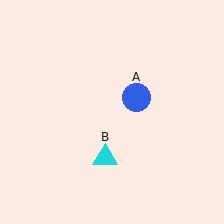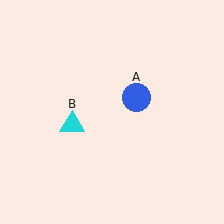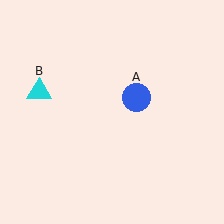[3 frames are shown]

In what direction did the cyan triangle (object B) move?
The cyan triangle (object B) moved up and to the left.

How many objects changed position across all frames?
1 object changed position: cyan triangle (object B).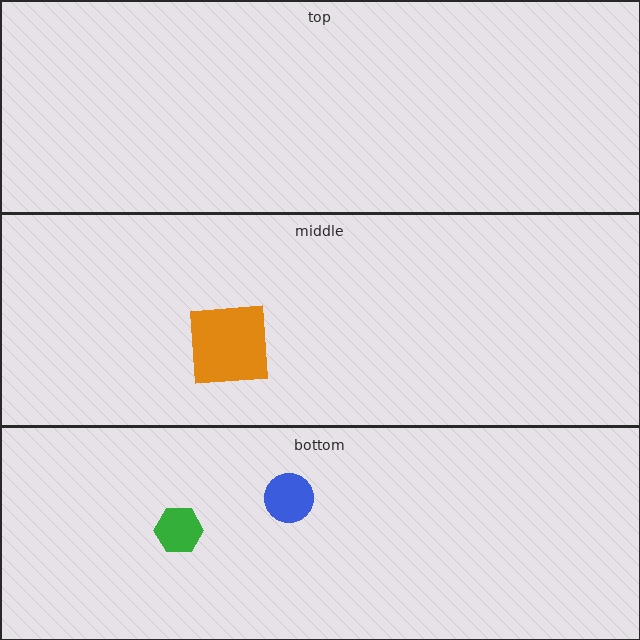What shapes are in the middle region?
The orange square.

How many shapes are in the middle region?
1.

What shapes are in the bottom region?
The green hexagon, the blue circle.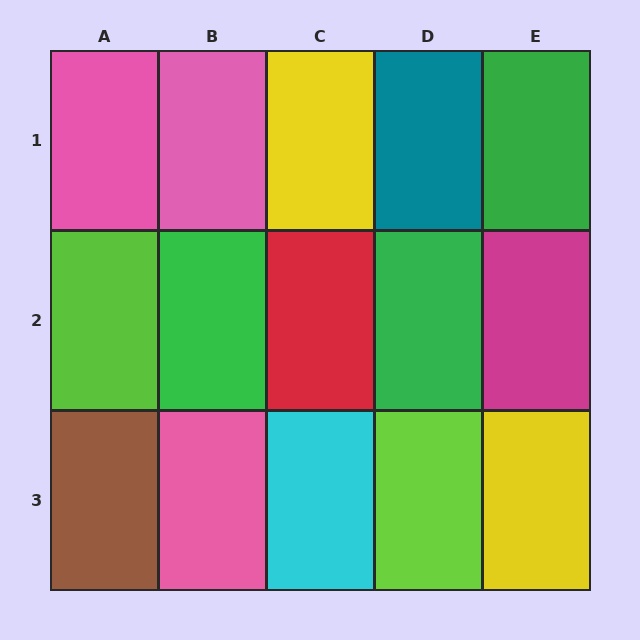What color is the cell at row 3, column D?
Lime.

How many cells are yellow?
2 cells are yellow.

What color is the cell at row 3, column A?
Brown.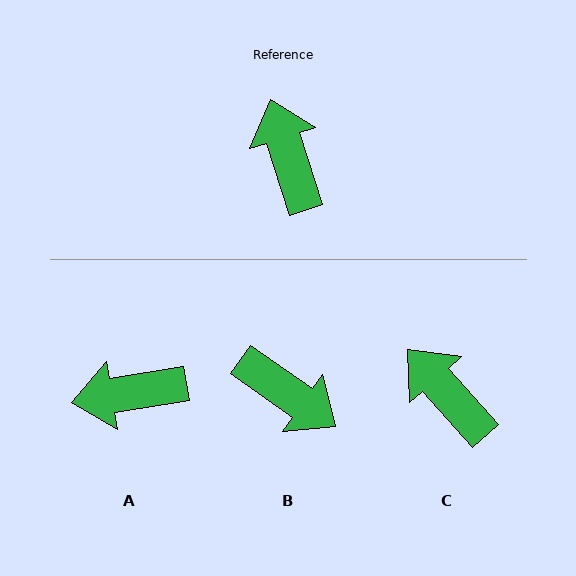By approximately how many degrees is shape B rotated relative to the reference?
Approximately 143 degrees clockwise.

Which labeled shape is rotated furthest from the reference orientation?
B, about 143 degrees away.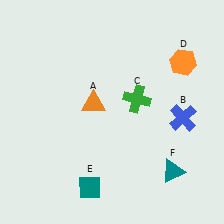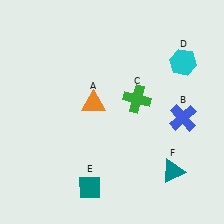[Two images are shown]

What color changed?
The hexagon (D) changed from orange in Image 1 to cyan in Image 2.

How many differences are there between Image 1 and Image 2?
There is 1 difference between the two images.